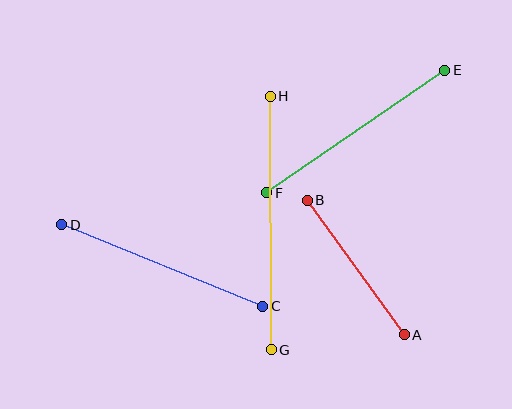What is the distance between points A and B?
The distance is approximately 166 pixels.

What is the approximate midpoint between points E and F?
The midpoint is at approximately (356, 132) pixels.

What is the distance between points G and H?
The distance is approximately 253 pixels.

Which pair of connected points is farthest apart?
Points G and H are farthest apart.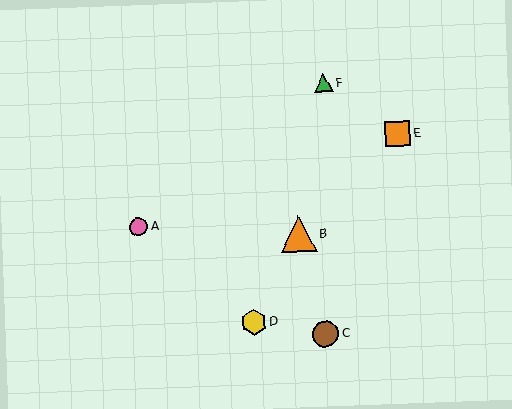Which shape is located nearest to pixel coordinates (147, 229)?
The pink circle (labeled A) at (138, 227) is nearest to that location.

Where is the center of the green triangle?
The center of the green triangle is at (323, 83).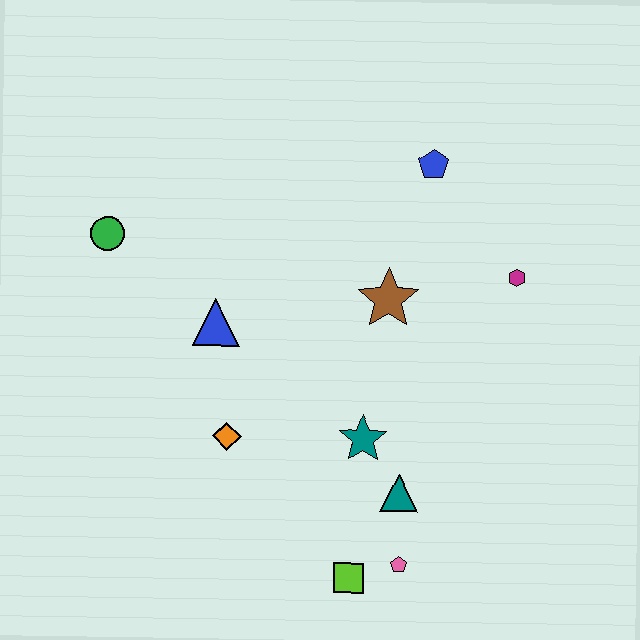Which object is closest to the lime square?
The pink pentagon is closest to the lime square.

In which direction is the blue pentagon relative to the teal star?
The blue pentagon is above the teal star.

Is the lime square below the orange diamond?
Yes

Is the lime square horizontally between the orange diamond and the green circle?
No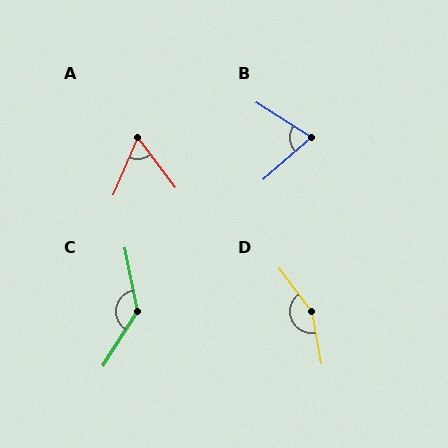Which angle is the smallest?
A, at approximately 60 degrees.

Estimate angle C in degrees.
Approximately 137 degrees.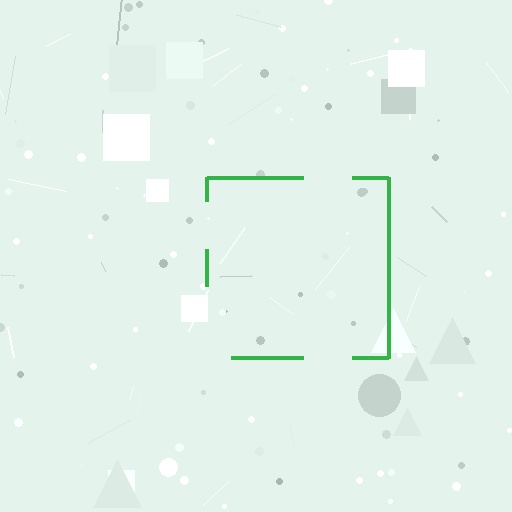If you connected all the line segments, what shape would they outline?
They would outline a square.